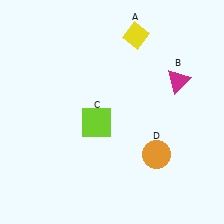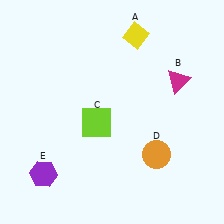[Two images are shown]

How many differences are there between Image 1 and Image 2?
There is 1 difference between the two images.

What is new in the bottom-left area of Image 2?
A purple hexagon (E) was added in the bottom-left area of Image 2.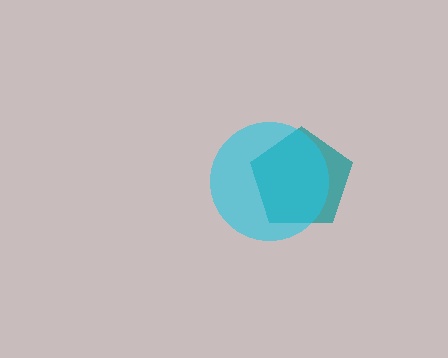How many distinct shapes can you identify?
There are 2 distinct shapes: a teal pentagon, a cyan circle.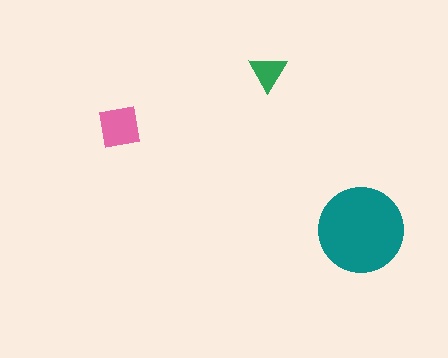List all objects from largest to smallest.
The teal circle, the pink square, the green triangle.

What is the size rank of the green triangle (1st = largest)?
3rd.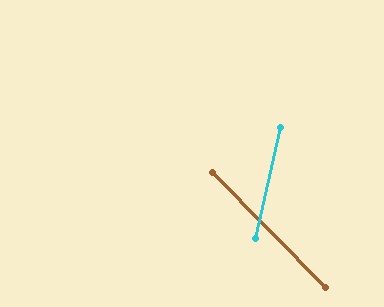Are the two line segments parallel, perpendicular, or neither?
Neither parallel nor perpendicular — they differ by about 57°.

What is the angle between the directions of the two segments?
Approximately 57 degrees.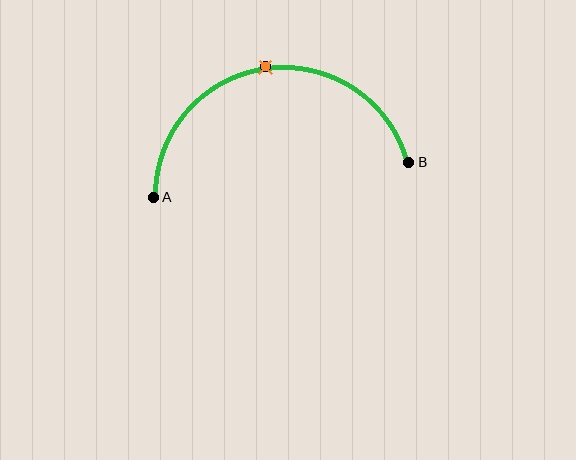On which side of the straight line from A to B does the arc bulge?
The arc bulges above the straight line connecting A and B.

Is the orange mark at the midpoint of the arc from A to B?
Yes. The orange mark lies on the arc at equal arc-length from both A and B — it is the arc midpoint.